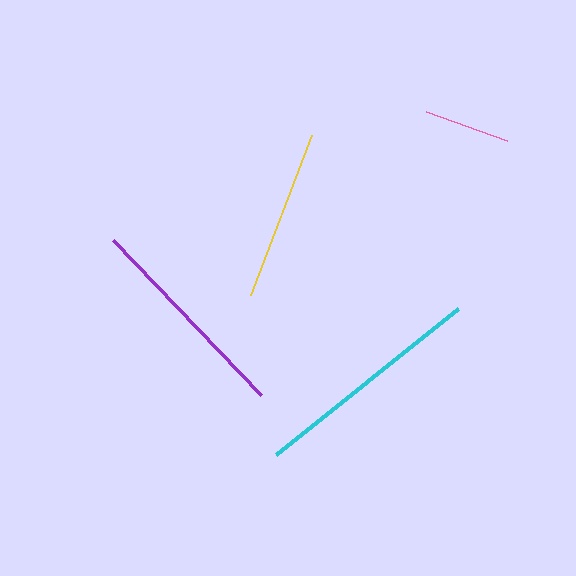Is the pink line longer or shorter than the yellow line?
The yellow line is longer than the pink line.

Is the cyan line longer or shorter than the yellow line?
The cyan line is longer than the yellow line.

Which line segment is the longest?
The cyan line is the longest at approximately 233 pixels.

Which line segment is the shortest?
The pink line is the shortest at approximately 86 pixels.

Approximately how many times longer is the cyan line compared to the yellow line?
The cyan line is approximately 1.4 times the length of the yellow line.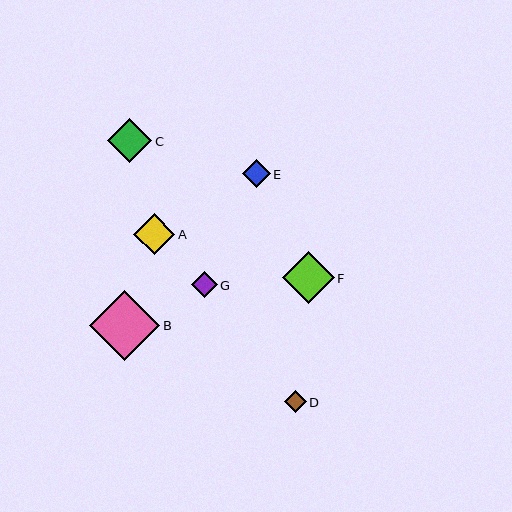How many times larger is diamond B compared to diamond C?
Diamond B is approximately 1.6 times the size of diamond C.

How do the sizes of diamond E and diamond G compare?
Diamond E and diamond G are approximately the same size.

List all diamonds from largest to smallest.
From largest to smallest: B, F, C, A, E, G, D.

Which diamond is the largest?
Diamond B is the largest with a size of approximately 70 pixels.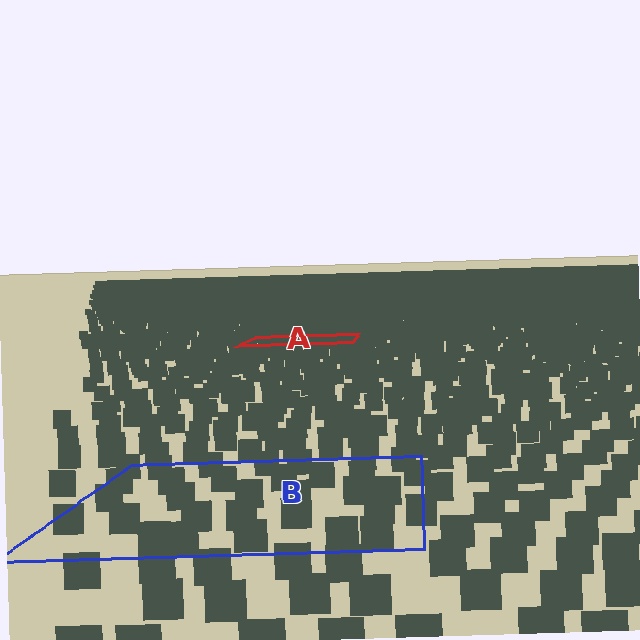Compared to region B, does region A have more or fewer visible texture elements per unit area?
Region A has more texture elements per unit area — they are packed more densely because it is farther away.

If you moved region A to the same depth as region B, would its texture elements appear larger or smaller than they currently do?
They would appear larger. At a closer depth, the same texture elements are projected at a bigger on-screen size.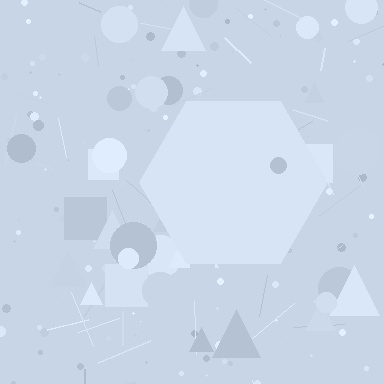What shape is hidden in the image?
A hexagon is hidden in the image.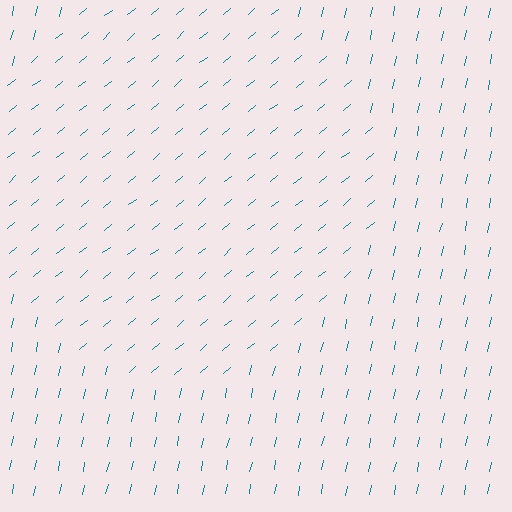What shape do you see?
I see a circle.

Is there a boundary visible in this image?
Yes, there is a texture boundary formed by a change in line orientation.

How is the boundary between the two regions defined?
The boundary is defined purely by a change in line orientation (approximately 38 degrees difference). All lines are the same color and thickness.